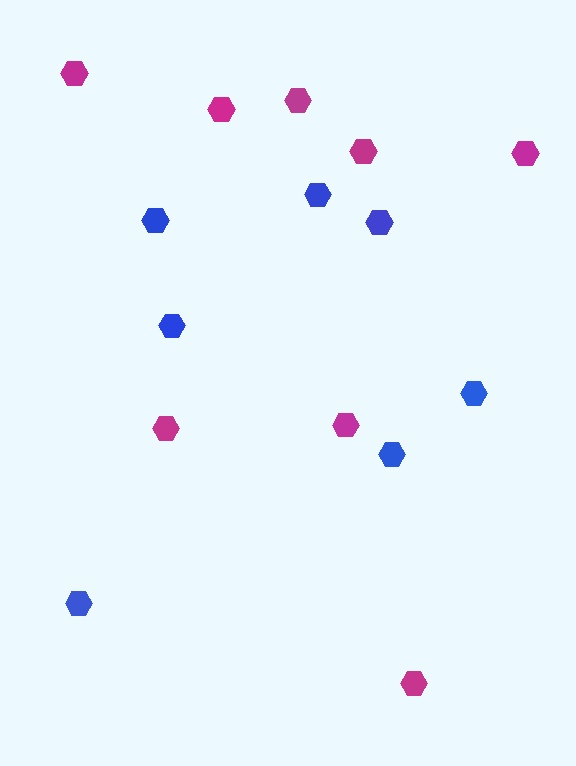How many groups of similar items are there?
There are 2 groups: one group of magenta hexagons (8) and one group of blue hexagons (7).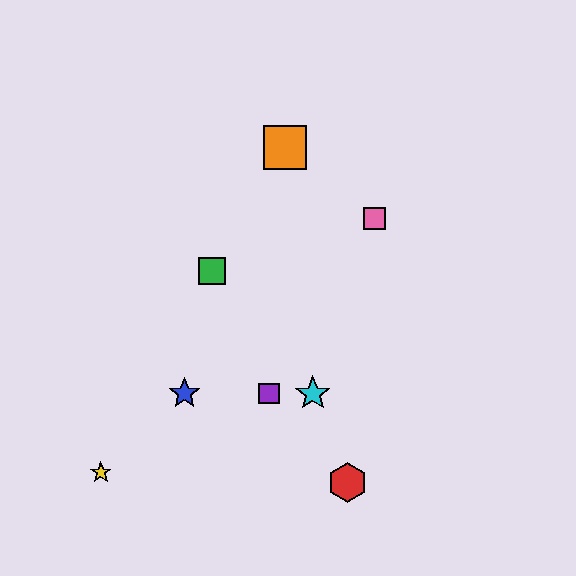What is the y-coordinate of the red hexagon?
The red hexagon is at y≈482.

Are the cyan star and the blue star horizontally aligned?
Yes, both are at y≈394.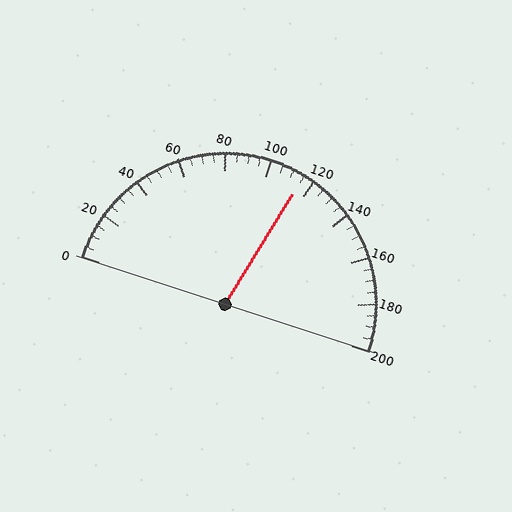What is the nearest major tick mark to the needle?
The nearest major tick mark is 120.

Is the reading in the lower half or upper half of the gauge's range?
The reading is in the upper half of the range (0 to 200).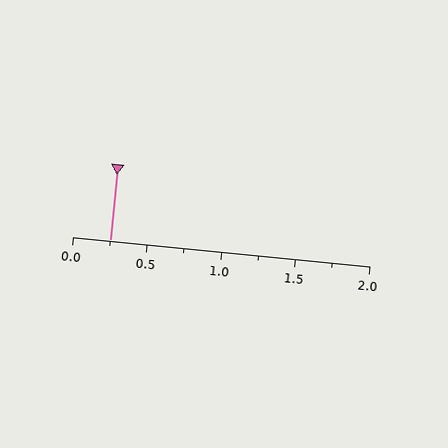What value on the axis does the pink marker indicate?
The marker indicates approximately 0.25.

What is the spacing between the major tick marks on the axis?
The major ticks are spaced 0.5 apart.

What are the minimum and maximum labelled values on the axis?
The axis runs from 0.0 to 2.0.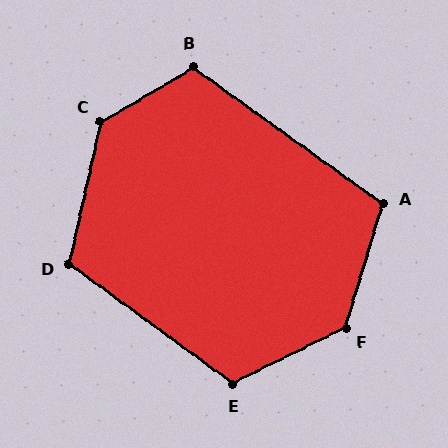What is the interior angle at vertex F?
Approximately 133 degrees (obtuse).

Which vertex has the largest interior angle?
C, at approximately 133 degrees.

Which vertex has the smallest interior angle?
A, at approximately 109 degrees.